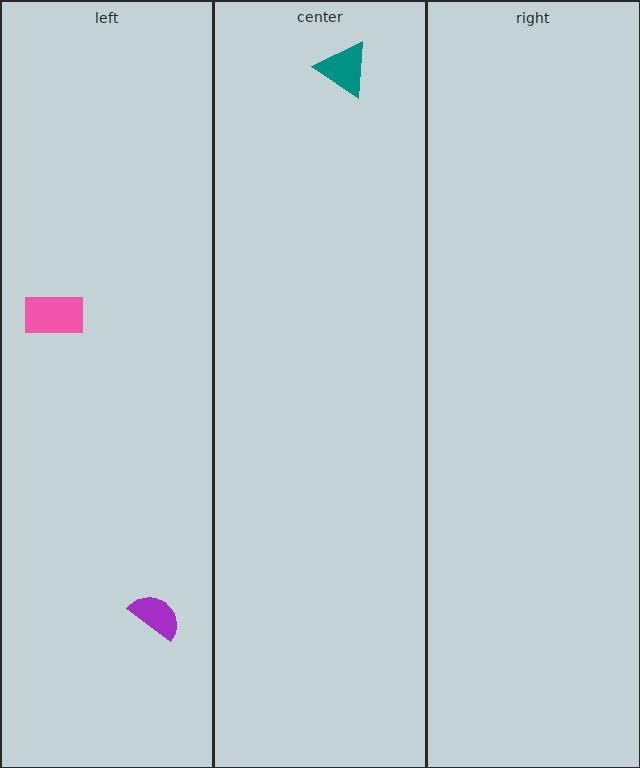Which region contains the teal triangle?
The center region.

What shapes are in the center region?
The teal triangle.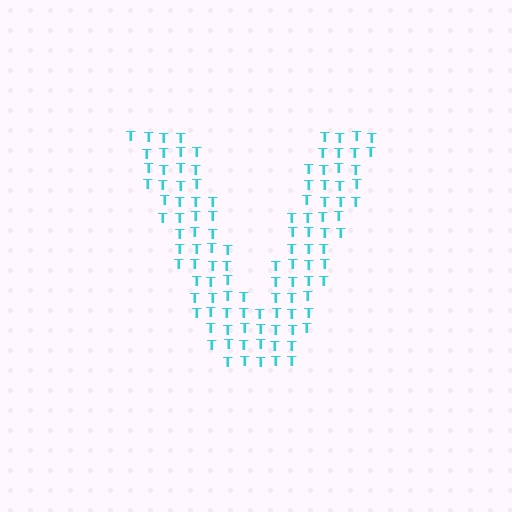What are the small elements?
The small elements are letter T's.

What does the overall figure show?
The overall figure shows the letter V.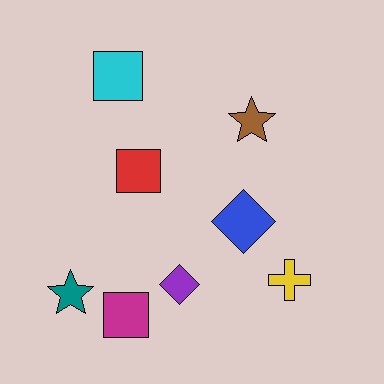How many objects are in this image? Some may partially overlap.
There are 8 objects.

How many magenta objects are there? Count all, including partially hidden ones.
There is 1 magenta object.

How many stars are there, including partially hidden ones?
There are 2 stars.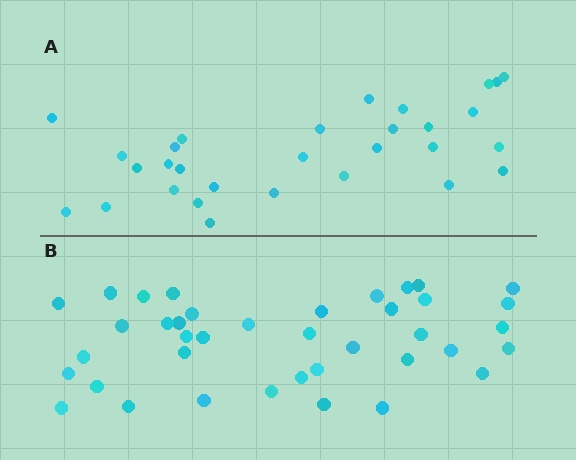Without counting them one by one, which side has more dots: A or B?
Region B (the bottom region) has more dots.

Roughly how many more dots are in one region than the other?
Region B has roughly 8 or so more dots than region A.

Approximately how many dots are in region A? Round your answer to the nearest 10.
About 30 dots.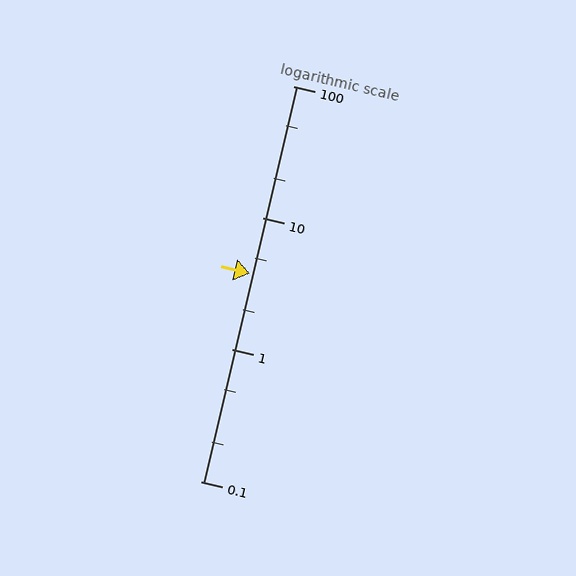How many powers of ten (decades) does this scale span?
The scale spans 3 decades, from 0.1 to 100.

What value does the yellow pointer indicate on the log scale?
The pointer indicates approximately 3.8.